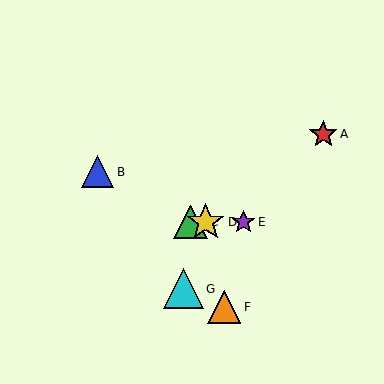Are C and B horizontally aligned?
No, C is at y≈222 and B is at y≈172.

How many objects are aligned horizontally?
3 objects (C, D, E) are aligned horizontally.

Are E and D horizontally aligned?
Yes, both are at y≈222.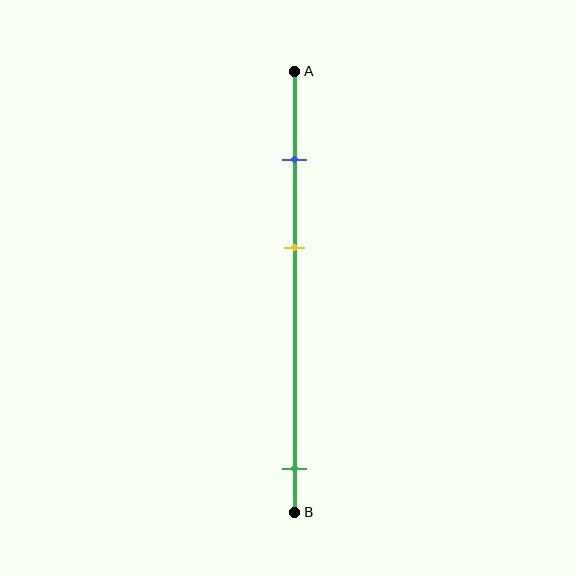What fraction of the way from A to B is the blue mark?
The blue mark is approximately 20% (0.2) of the way from A to B.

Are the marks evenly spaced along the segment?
No, the marks are not evenly spaced.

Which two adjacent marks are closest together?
The blue and yellow marks are the closest adjacent pair.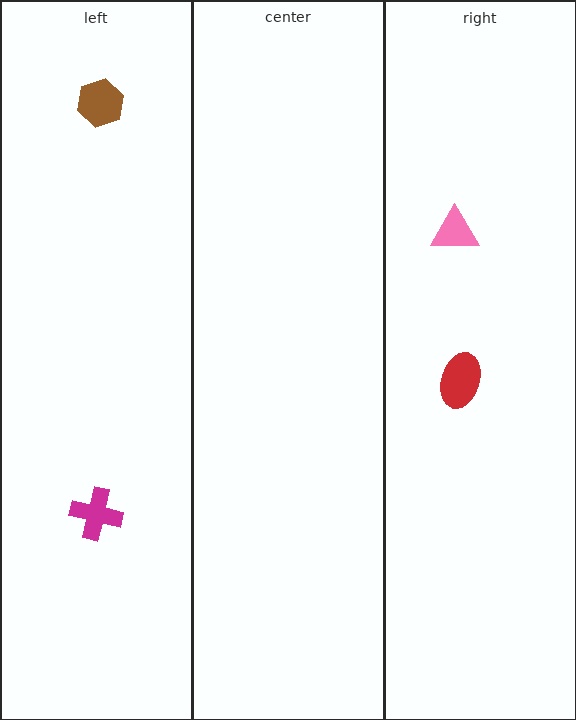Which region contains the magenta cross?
The left region.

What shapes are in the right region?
The red ellipse, the pink triangle.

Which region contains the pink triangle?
The right region.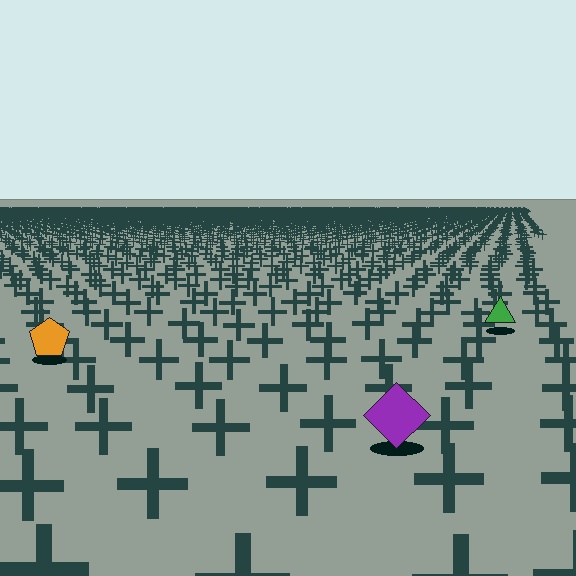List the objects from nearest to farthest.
From nearest to farthest: the purple diamond, the orange pentagon, the green triangle.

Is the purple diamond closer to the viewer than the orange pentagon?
Yes. The purple diamond is closer — you can tell from the texture gradient: the ground texture is coarser near it.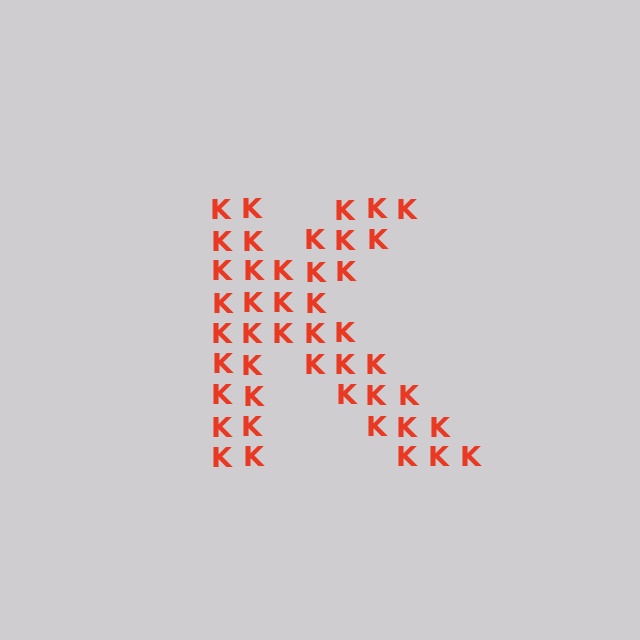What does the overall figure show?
The overall figure shows the letter K.